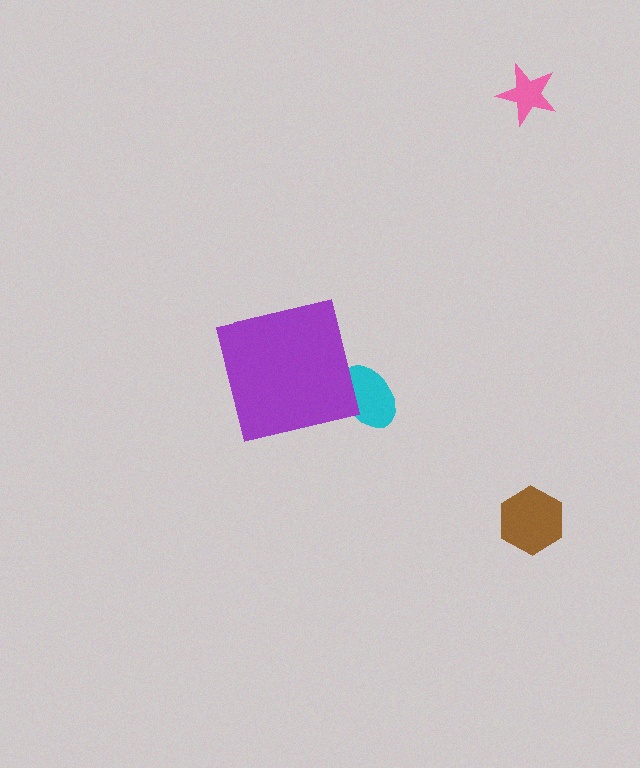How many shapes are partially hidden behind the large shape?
1 shape is partially hidden.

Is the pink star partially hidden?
No, the pink star is fully visible.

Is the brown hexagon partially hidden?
No, the brown hexagon is fully visible.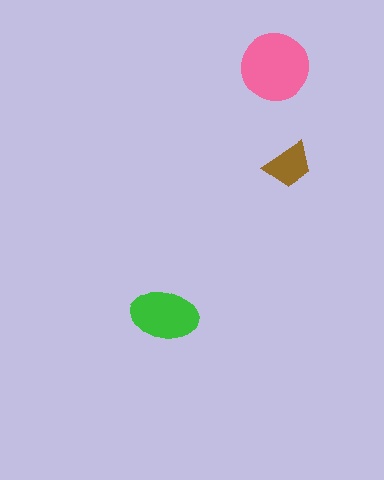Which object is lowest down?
The green ellipse is bottommost.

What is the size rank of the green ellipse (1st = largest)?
2nd.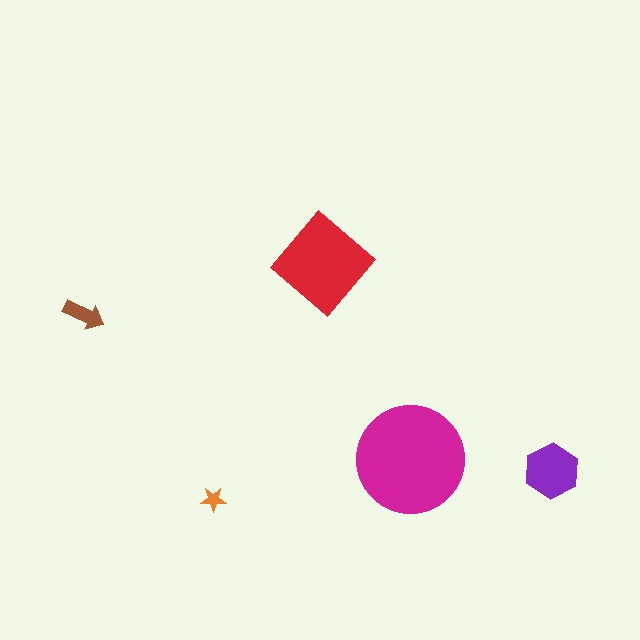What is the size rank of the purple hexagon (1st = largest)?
3rd.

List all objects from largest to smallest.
The magenta circle, the red diamond, the purple hexagon, the brown arrow, the orange star.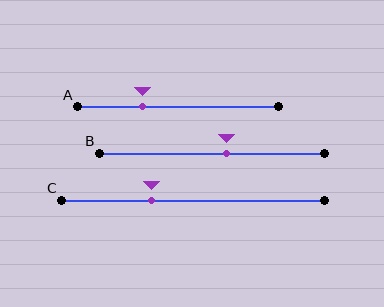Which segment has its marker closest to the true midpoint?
Segment B has its marker closest to the true midpoint.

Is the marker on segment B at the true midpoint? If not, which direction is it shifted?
No, the marker on segment B is shifted to the right by about 7% of the segment length.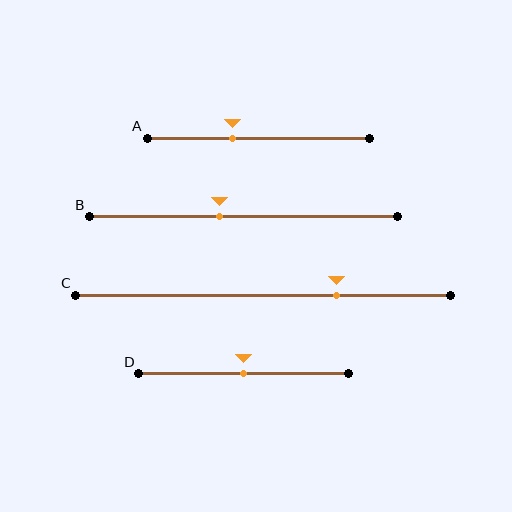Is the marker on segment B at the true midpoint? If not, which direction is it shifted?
No, the marker on segment B is shifted to the left by about 8% of the segment length.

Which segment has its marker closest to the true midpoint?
Segment D has its marker closest to the true midpoint.